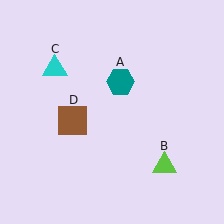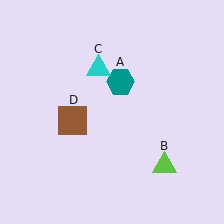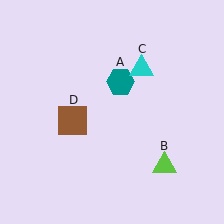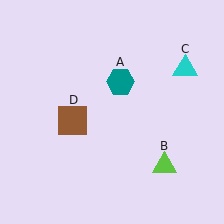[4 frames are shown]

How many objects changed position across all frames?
1 object changed position: cyan triangle (object C).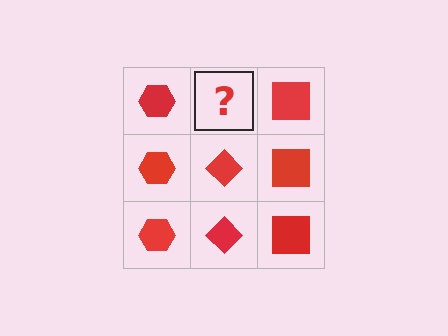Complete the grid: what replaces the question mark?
The question mark should be replaced with a red diamond.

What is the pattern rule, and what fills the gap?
The rule is that each column has a consistent shape. The gap should be filled with a red diamond.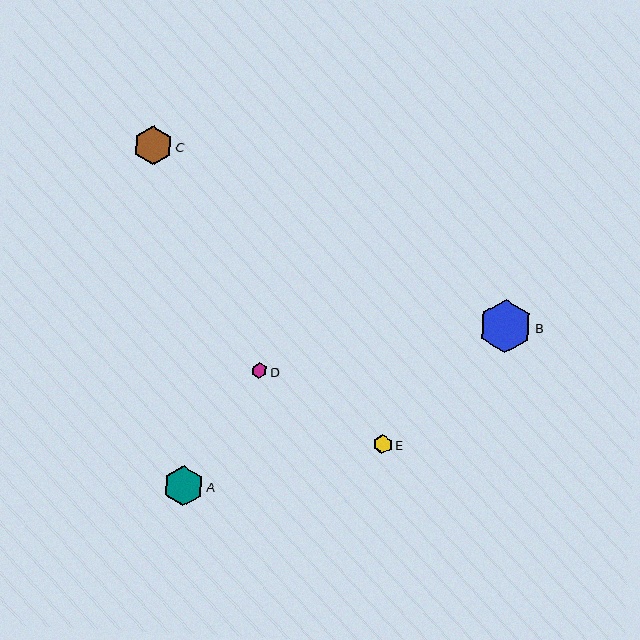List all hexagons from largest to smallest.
From largest to smallest: B, A, C, E, D.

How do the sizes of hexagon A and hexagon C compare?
Hexagon A and hexagon C are approximately the same size.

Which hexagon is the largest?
Hexagon B is the largest with a size of approximately 53 pixels.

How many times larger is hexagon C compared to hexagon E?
Hexagon C is approximately 2.1 times the size of hexagon E.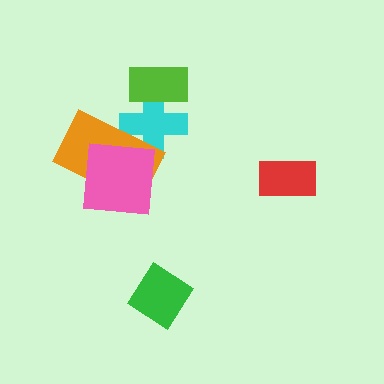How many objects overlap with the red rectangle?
0 objects overlap with the red rectangle.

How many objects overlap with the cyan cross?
2 objects overlap with the cyan cross.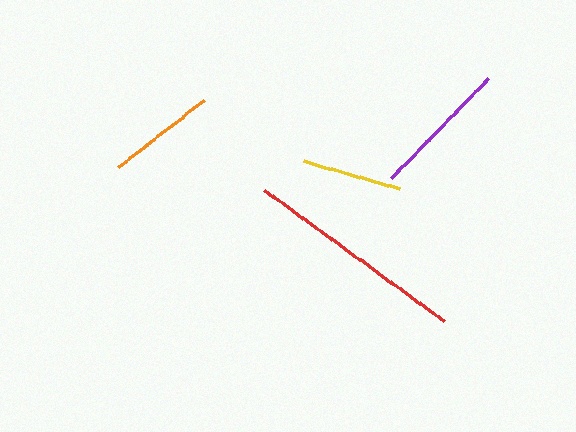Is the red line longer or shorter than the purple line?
The red line is longer than the purple line.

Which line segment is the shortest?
The yellow line is the shortest at approximately 101 pixels.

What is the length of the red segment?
The red segment is approximately 222 pixels long.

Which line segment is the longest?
The red line is the longest at approximately 222 pixels.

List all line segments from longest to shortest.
From longest to shortest: red, purple, orange, yellow.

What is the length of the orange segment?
The orange segment is approximately 109 pixels long.